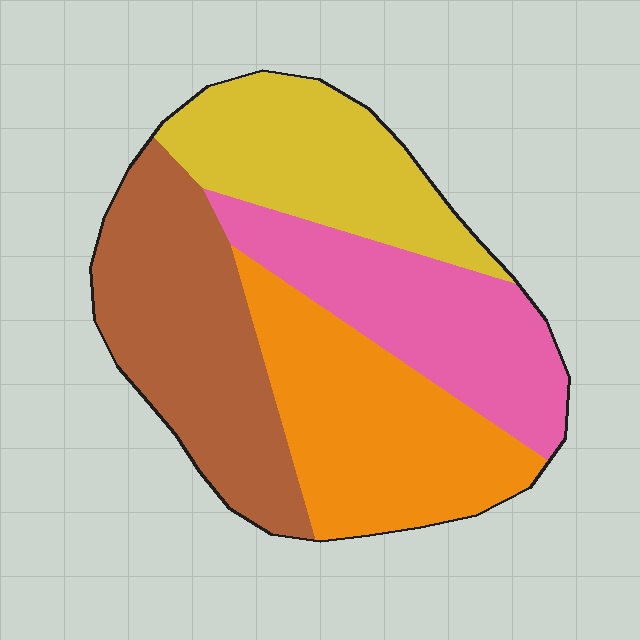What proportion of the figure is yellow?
Yellow covers about 20% of the figure.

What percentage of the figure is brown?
Brown takes up about one quarter (1/4) of the figure.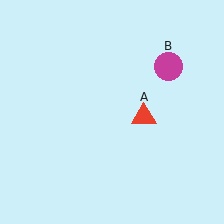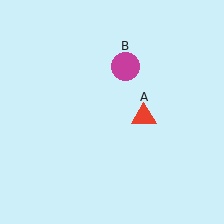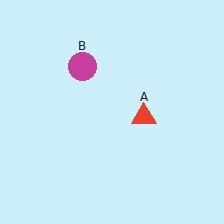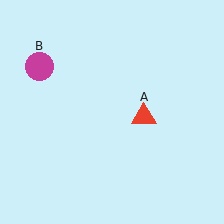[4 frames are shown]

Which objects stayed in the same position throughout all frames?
Red triangle (object A) remained stationary.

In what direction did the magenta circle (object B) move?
The magenta circle (object B) moved left.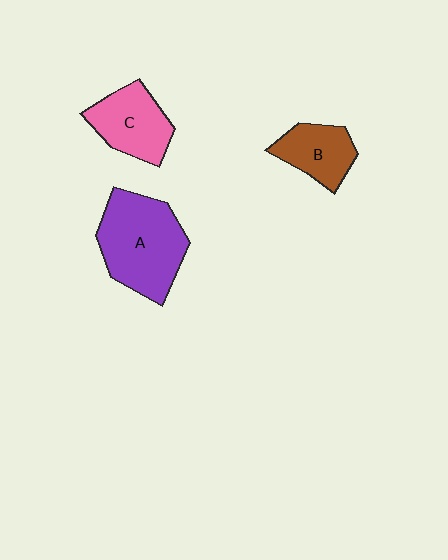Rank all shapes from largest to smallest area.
From largest to smallest: A (purple), C (pink), B (brown).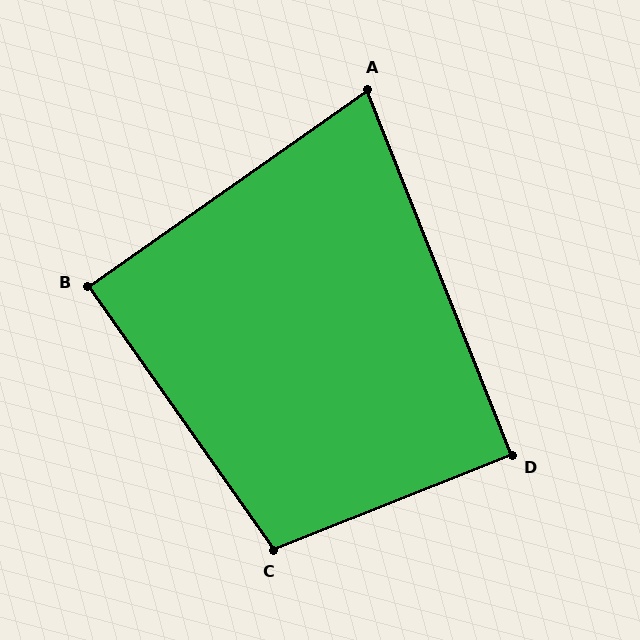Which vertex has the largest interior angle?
C, at approximately 103 degrees.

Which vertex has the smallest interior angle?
A, at approximately 77 degrees.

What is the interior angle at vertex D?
Approximately 90 degrees (approximately right).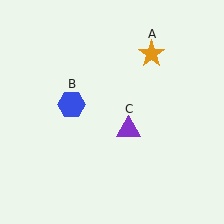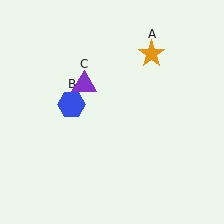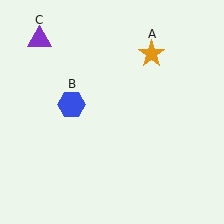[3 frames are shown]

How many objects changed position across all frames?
1 object changed position: purple triangle (object C).